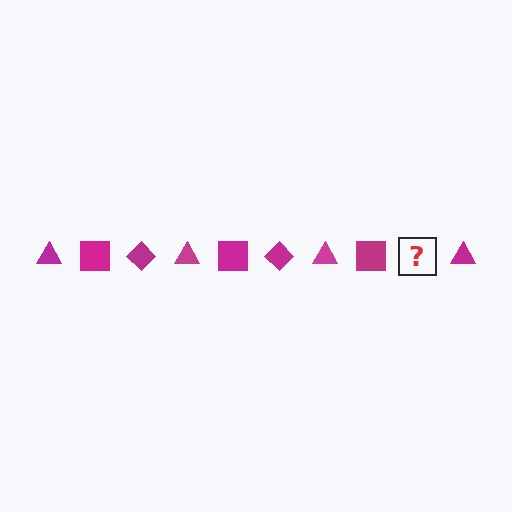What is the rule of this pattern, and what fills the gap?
The rule is that the pattern cycles through triangle, square, diamond shapes in magenta. The gap should be filled with a magenta diamond.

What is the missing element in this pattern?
The missing element is a magenta diamond.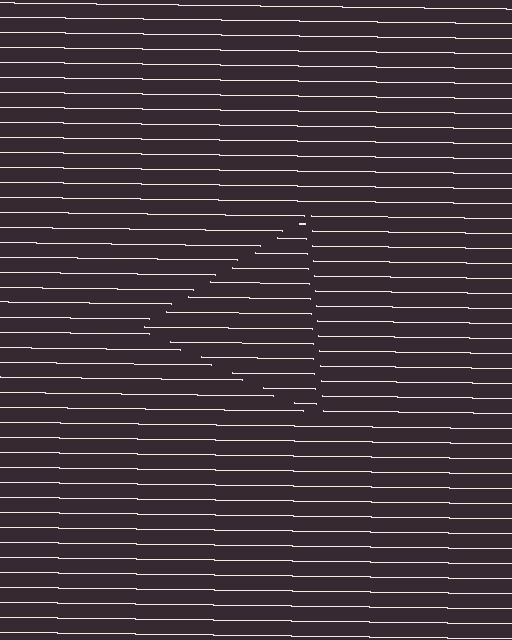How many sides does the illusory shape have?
3 sides — the line-ends trace a triangle.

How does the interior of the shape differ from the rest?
The interior of the shape contains the same grating, shifted by half a period — the contour is defined by the phase discontinuity where line-ends from the inner and outer gratings abut.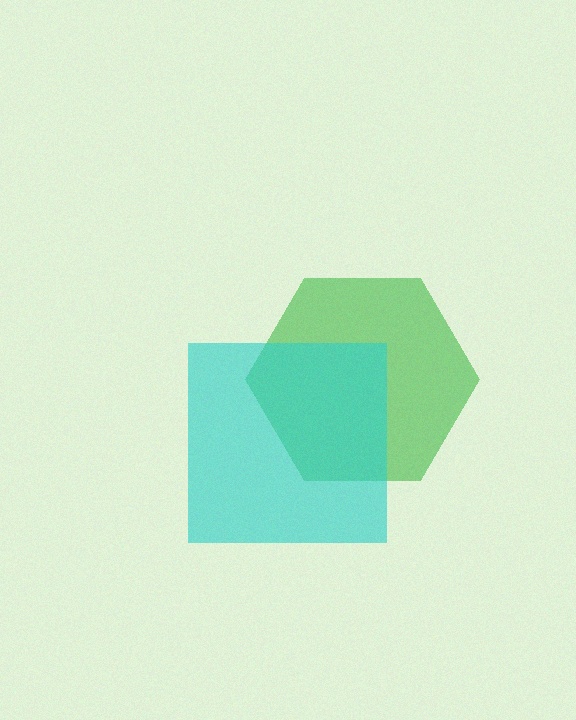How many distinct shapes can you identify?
There are 2 distinct shapes: a green hexagon, a cyan square.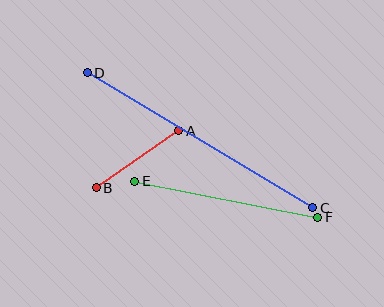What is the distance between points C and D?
The distance is approximately 263 pixels.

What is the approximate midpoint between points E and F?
The midpoint is at approximately (226, 199) pixels.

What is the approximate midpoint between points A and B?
The midpoint is at approximately (138, 159) pixels.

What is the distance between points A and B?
The distance is approximately 100 pixels.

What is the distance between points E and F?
The distance is approximately 186 pixels.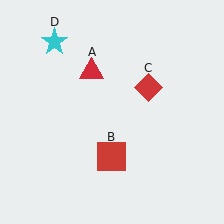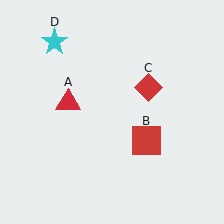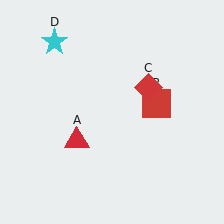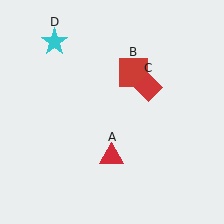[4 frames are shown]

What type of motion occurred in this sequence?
The red triangle (object A), red square (object B) rotated counterclockwise around the center of the scene.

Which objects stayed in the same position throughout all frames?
Red diamond (object C) and cyan star (object D) remained stationary.